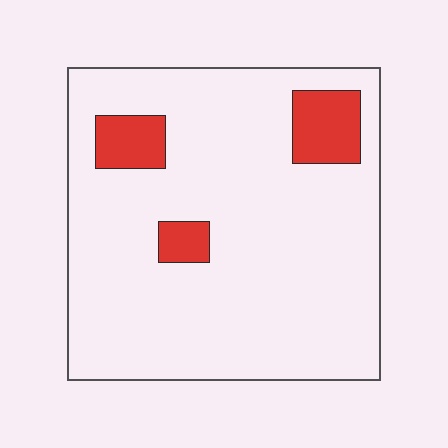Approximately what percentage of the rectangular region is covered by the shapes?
Approximately 10%.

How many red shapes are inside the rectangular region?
3.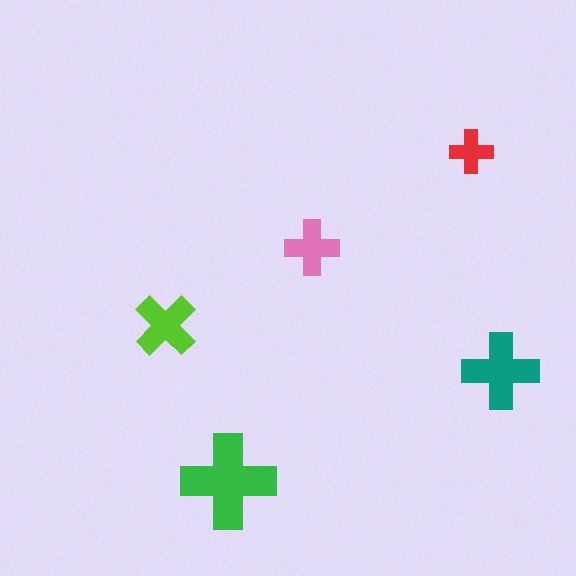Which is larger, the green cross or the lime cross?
The green one.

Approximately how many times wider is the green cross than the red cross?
About 2 times wider.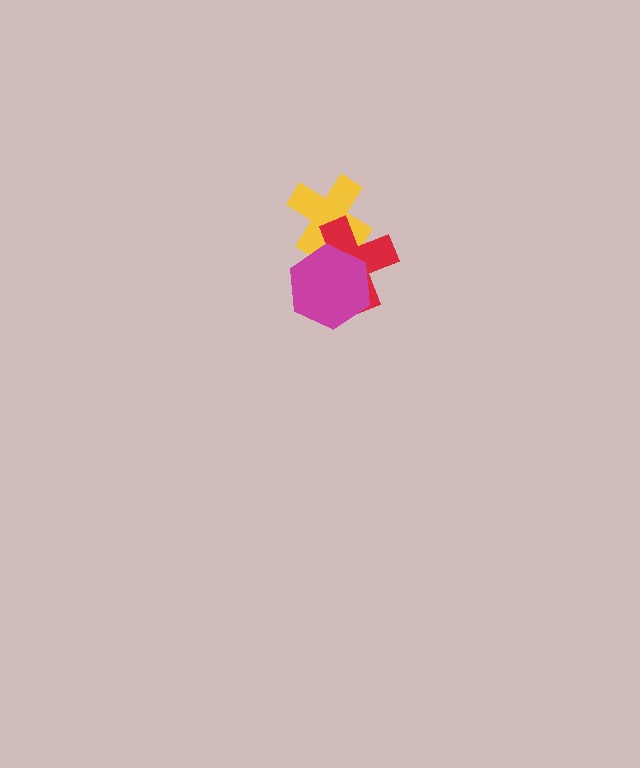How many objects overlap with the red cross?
2 objects overlap with the red cross.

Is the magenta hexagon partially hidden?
No, no other shape covers it.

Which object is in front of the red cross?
The magenta hexagon is in front of the red cross.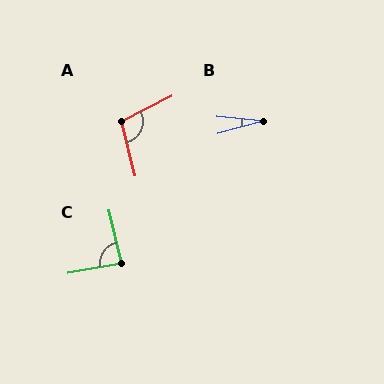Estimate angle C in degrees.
Approximately 87 degrees.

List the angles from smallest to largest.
B (21°), C (87°), A (103°).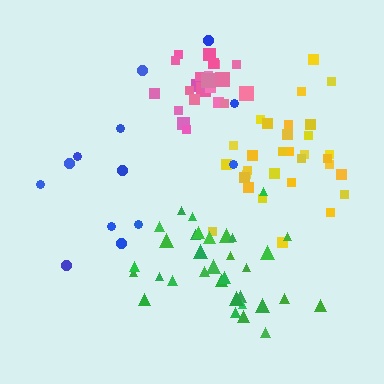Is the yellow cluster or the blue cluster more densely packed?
Yellow.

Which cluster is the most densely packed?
Pink.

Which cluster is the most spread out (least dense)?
Blue.